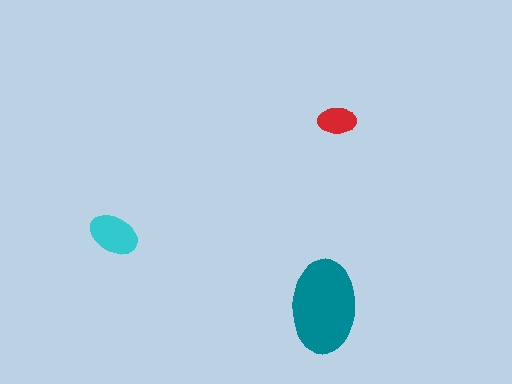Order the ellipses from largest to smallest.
the teal one, the cyan one, the red one.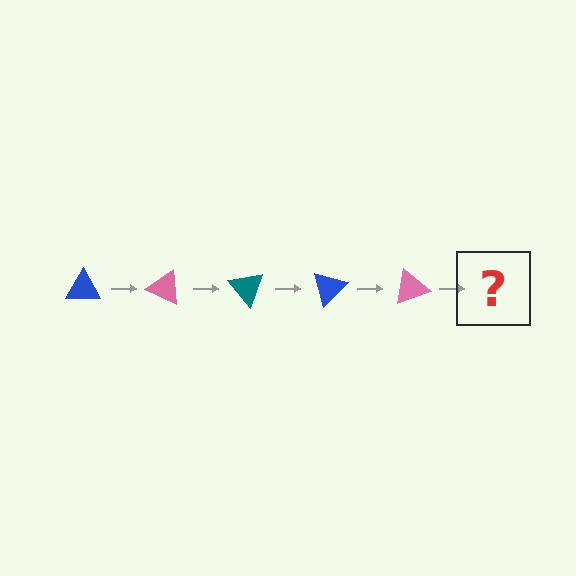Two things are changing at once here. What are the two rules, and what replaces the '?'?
The two rules are that it rotates 25 degrees each step and the color cycles through blue, pink, and teal. The '?' should be a teal triangle, rotated 125 degrees from the start.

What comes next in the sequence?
The next element should be a teal triangle, rotated 125 degrees from the start.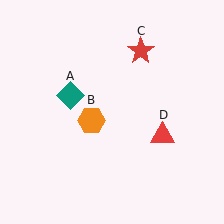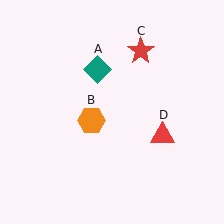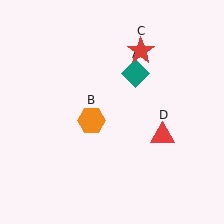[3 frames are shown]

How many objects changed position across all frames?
1 object changed position: teal diamond (object A).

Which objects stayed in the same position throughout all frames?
Orange hexagon (object B) and red star (object C) and red triangle (object D) remained stationary.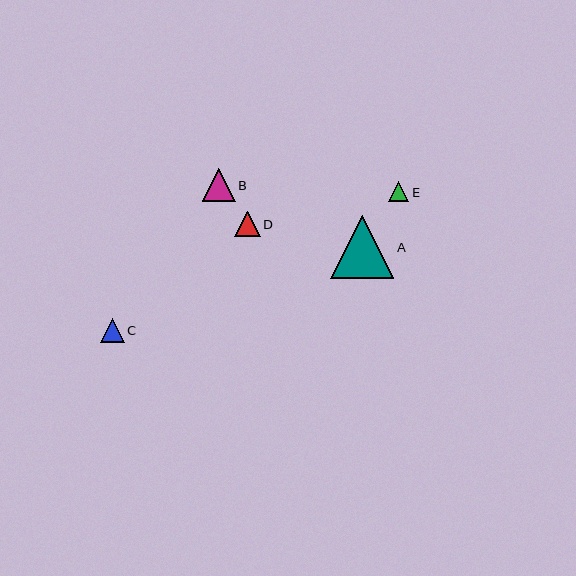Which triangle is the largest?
Triangle A is the largest with a size of approximately 63 pixels.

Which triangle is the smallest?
Triangle E is the smallest with a size of approximately 20 pixels.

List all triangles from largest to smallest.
From largest to smallest: A, B, D, C, E.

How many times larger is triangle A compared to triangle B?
Triangle A is approximately 2.0 times the size of triangle B.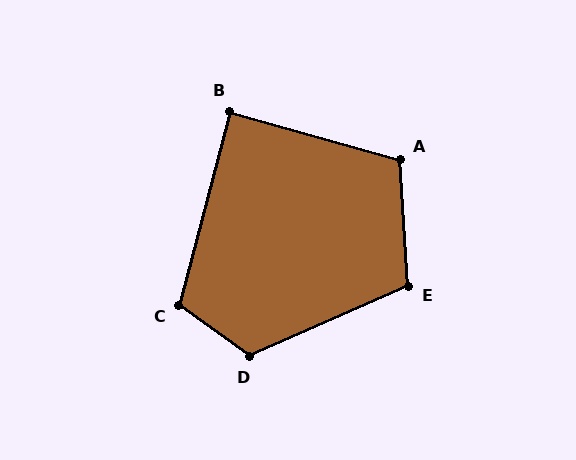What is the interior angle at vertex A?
Approximately 109 degrees (obtuse).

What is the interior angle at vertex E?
Approximately 110 degrees (obtuse).